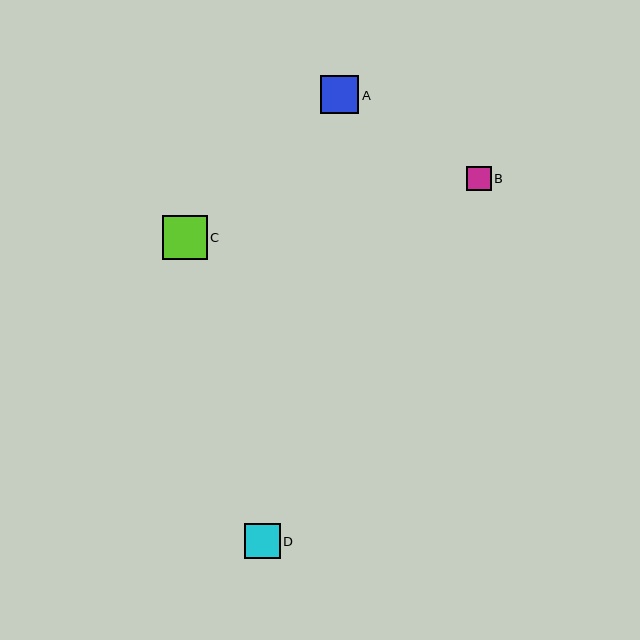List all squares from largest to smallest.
From largest to smallest: C, A, D, B.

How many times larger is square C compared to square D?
Square C is approximately 1.3 times the size of square D.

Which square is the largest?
Square C is the largest with a size of approximately 45 pixels.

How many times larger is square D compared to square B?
Square D is approximately 1.5 times the size of square B.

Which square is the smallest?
Square B is the smallest with a size of approximately 24 pixels.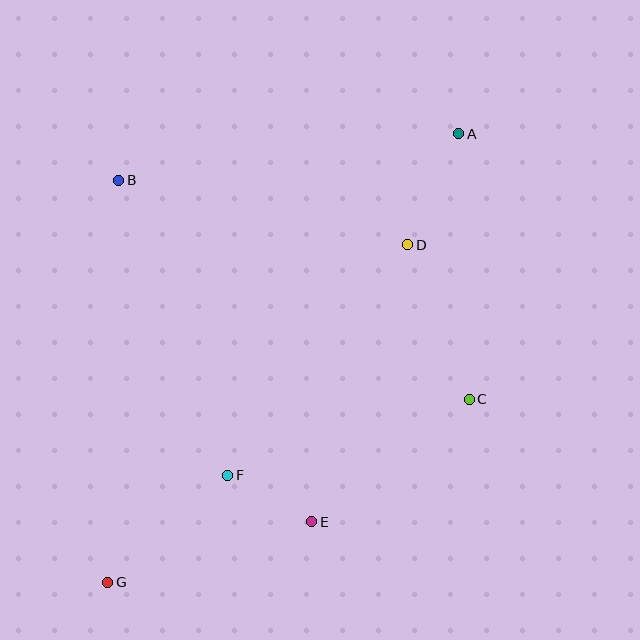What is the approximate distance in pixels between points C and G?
The distance between C and G is approximately 405 pixels.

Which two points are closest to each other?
Points E and F are closest to each other.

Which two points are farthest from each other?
Points A and G are farthest from each other.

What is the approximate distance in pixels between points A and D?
The distance between A and D is approximately 122 pixels.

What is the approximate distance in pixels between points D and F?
The distance between D and F is approximately 292 pixels.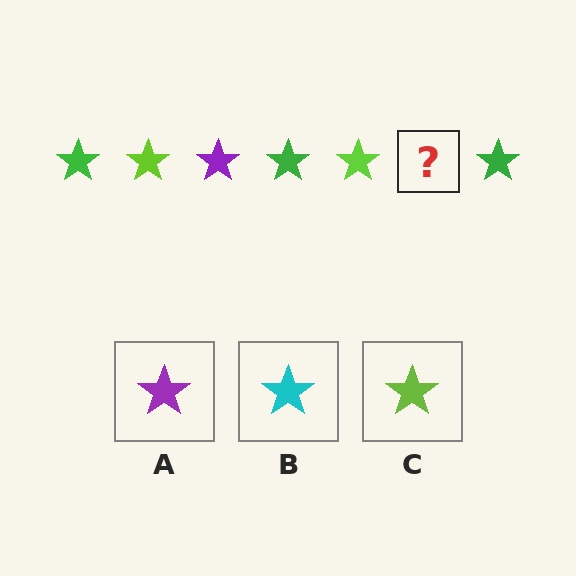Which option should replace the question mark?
Option A.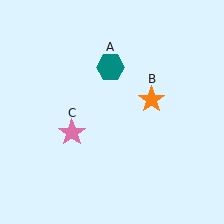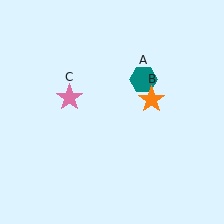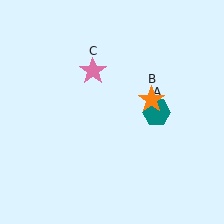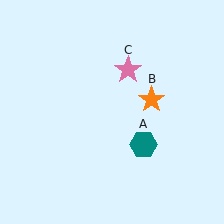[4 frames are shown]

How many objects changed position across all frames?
2 objects changed position: teal hexagon (object A), pink star (object C).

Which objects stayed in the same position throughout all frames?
Orange star (object B) remained stationary.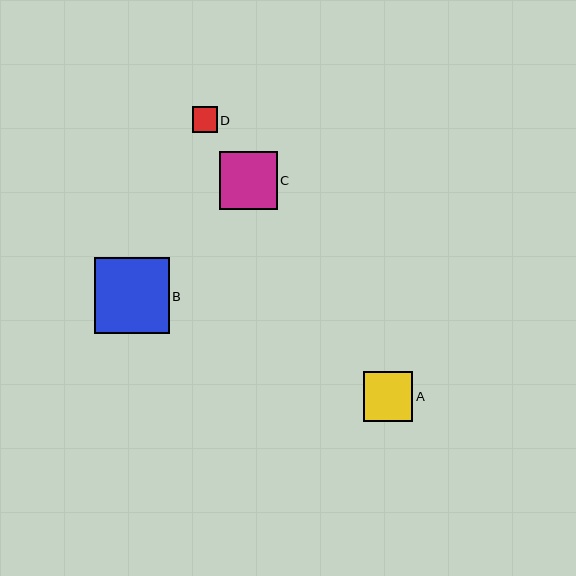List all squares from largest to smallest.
From largest to smallest: B, C, A, D.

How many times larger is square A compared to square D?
Square A is approximately 1.9 times the size of square D.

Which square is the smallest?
Square D is the smallest with a size of approximately 25 pixels.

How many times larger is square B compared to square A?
Square B is approximately 1.5 times the size of square A.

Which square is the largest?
Square B is the largest with a size of approximately 75 pixels.